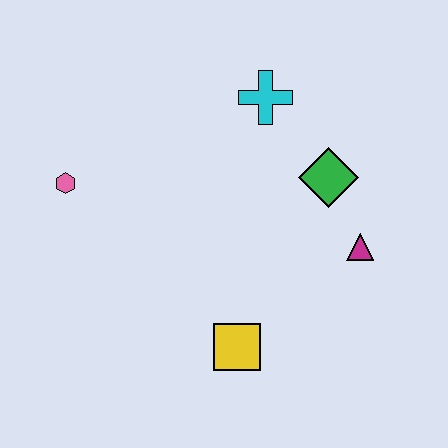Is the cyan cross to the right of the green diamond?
No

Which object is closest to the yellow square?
The magenta triangle is closest to the yellow square.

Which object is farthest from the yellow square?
The cyan cross is farthest from the yellow square.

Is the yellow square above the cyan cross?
No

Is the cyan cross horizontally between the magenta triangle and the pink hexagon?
Yes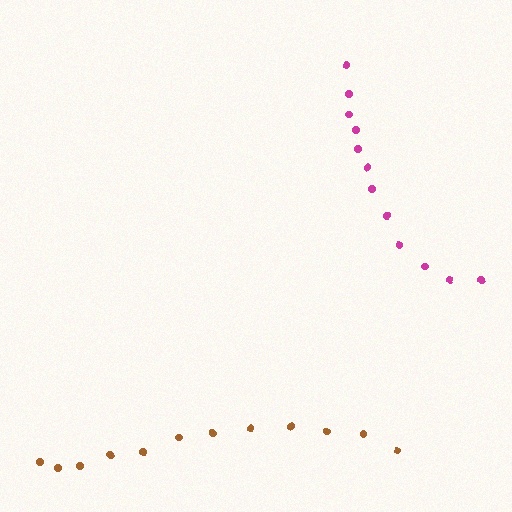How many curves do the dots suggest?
There are 2 distinct paths.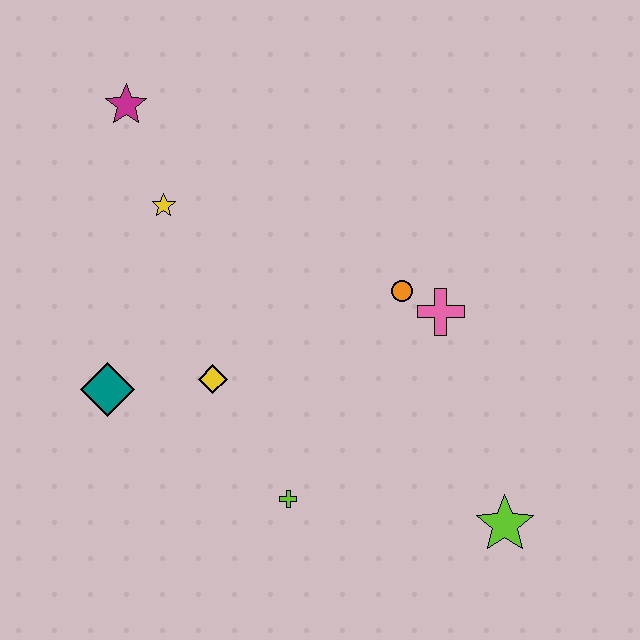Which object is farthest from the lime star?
The magenta star is farthest from the lime star.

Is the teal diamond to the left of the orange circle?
Yes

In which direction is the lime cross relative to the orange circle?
The lime cross is below the orange circle.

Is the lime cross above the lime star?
Yes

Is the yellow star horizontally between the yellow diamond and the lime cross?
No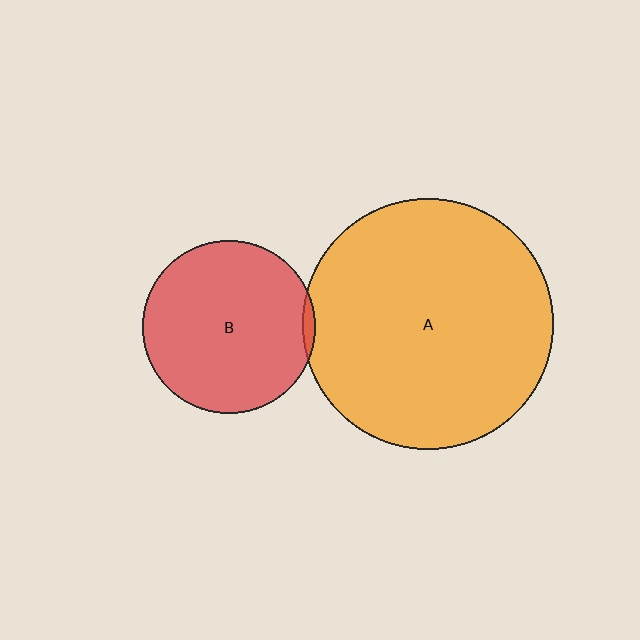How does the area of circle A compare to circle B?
Approximately 2.1 times.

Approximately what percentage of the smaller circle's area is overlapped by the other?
Approximately 5%.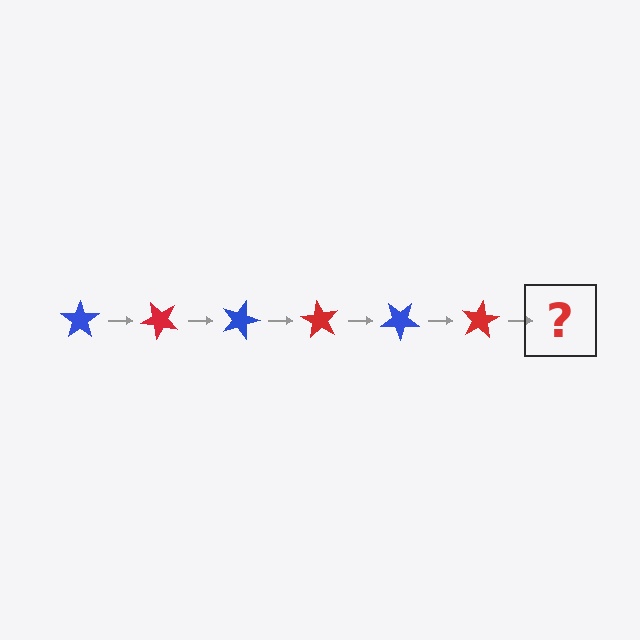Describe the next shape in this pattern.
It should be a blue star, rotated 270 degrees from the start.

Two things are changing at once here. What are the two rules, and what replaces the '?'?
The two rules are that it rotates 45 degrees each step and the color cycles through blue and red. The '?' should be a blue star, rotated 270 degrees from the start.